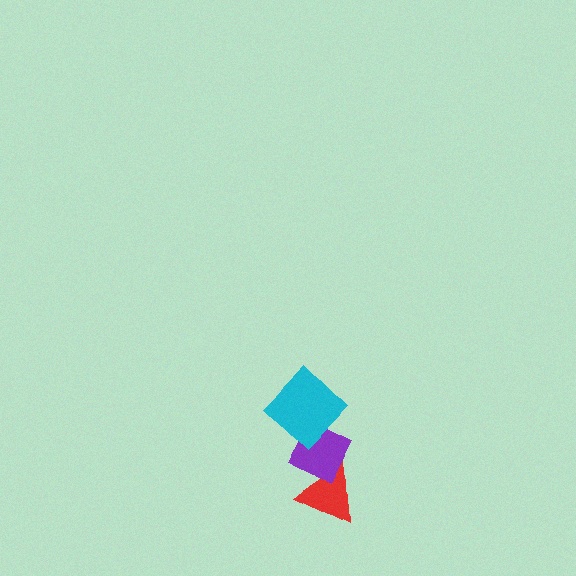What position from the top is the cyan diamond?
The cyan diamond is 1st from the top.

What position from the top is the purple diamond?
The purple diamond is 2nd from the top.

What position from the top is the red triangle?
The red triangle is 3rd from the top.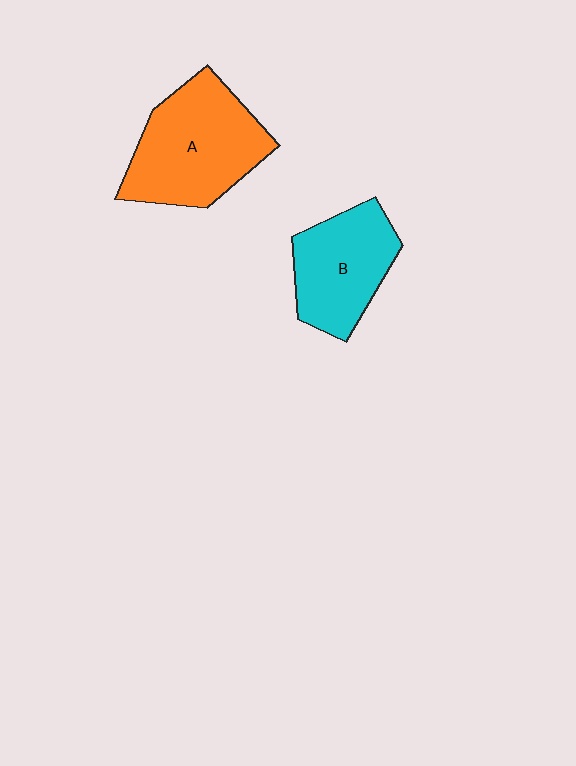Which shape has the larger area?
Shape A (orange).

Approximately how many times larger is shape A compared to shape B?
Approximately 1.3 times.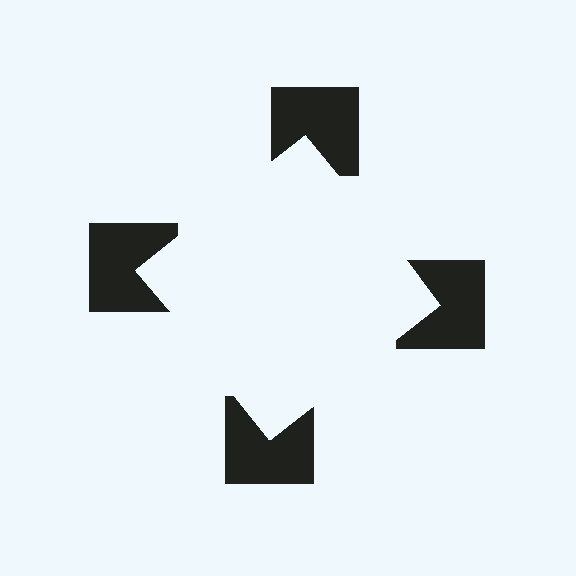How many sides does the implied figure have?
4 sides.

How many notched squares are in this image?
There are 4 — one at each vertex of the illusory square.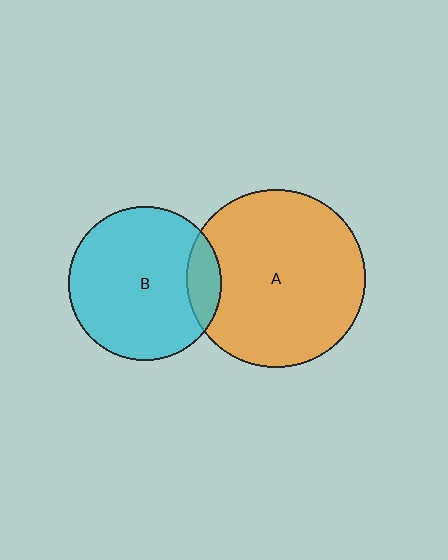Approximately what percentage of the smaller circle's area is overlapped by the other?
Approximately 15%.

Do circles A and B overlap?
Yes.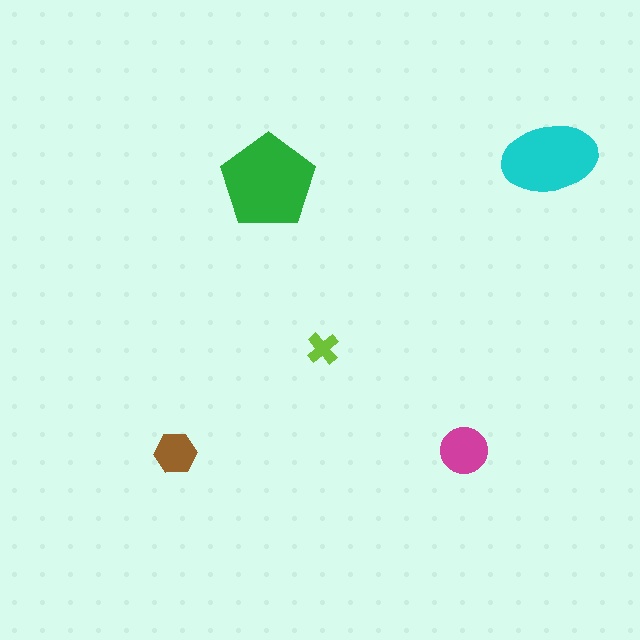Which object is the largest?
The green pentagon.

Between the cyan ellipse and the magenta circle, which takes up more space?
The cyan ellipse.